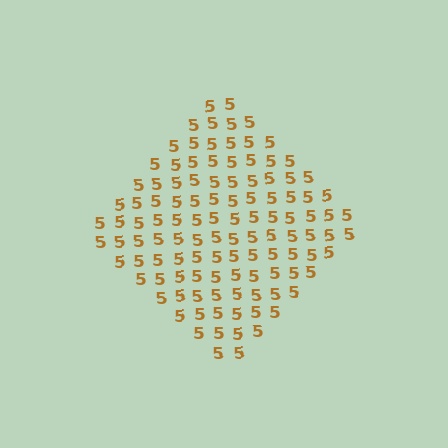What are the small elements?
The small elements are digit 5's.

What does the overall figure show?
The overall figure shows a diamond.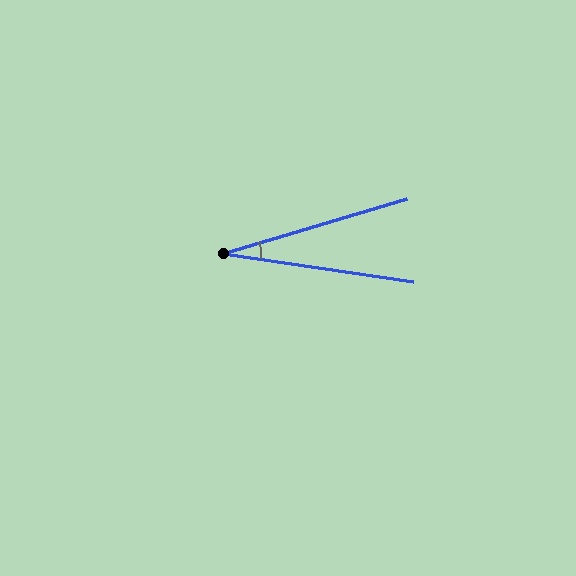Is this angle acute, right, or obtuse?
It is acute.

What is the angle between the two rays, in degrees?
Approximately 25 degrees.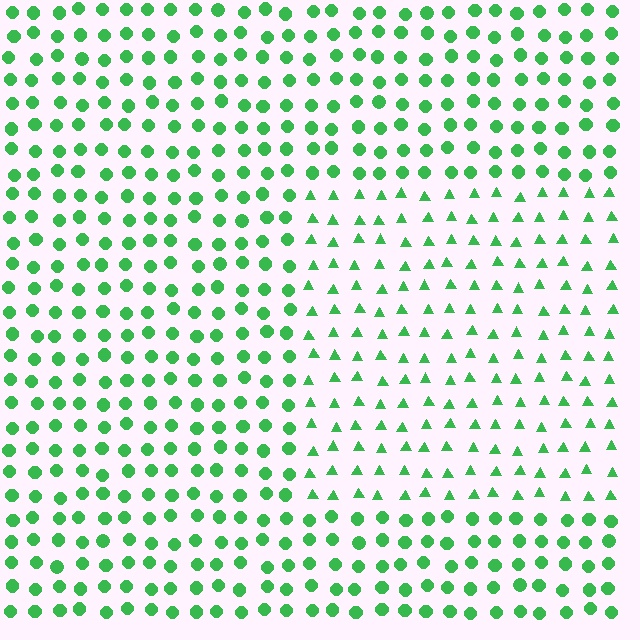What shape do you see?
I see a rectangle.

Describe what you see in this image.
The image is filled with small green elements arranged in a uniform grid. A rectangle-shaped region contains triangles, while the surrounding area contains circles. The boundary is defined purely by the change in element shape.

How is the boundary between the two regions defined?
The boundary is defined by a change in element shape: triangles inside vs. circles outside. All elements share the same color and spacing.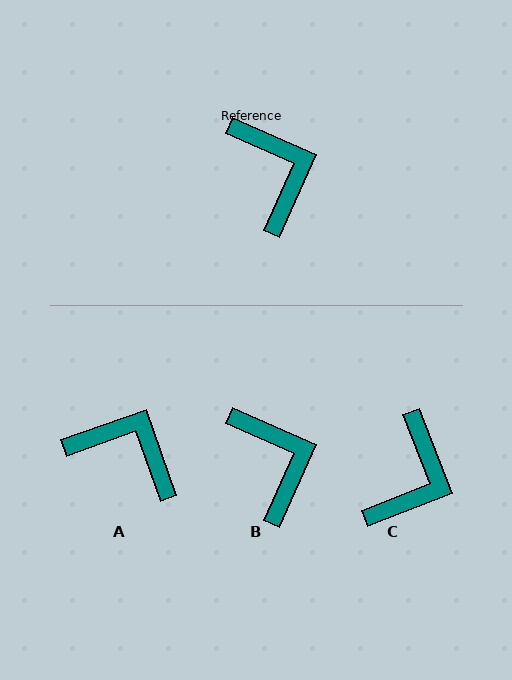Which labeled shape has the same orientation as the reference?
B.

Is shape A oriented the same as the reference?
No, it is off by about 43 degrees.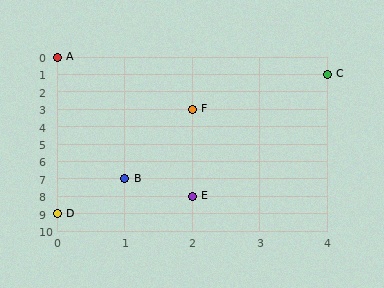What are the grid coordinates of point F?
Point F is at grid coordinates (2, 3).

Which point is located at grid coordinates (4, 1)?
Point C is at (4, 1).